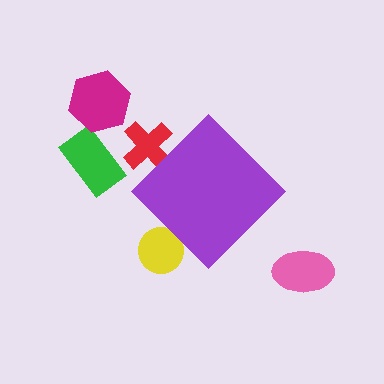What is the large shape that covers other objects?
A purple diamond.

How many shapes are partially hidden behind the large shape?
2 shapes are partially hidden.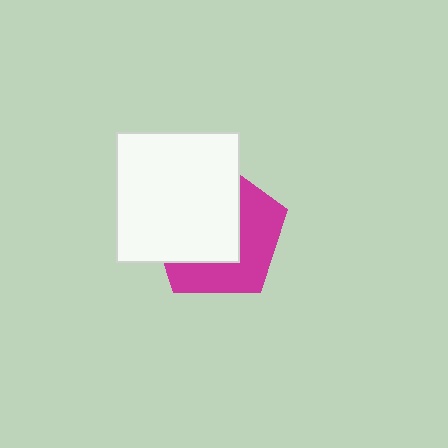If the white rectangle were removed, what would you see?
You would see the complete magenta pentagon.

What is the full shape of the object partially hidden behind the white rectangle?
The partially hidden object is a magenta pentagon.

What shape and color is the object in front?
The object in front is a white rectangle.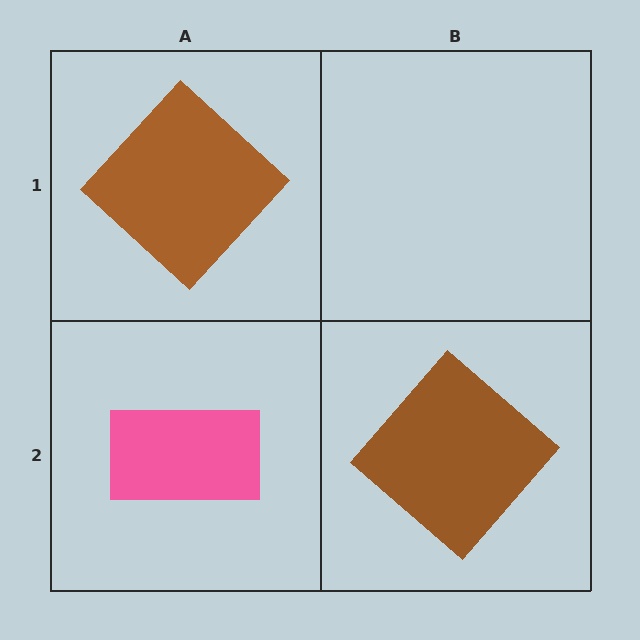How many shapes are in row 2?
2 shapes.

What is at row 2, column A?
A pink rectangle.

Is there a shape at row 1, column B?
No, that cell is empty.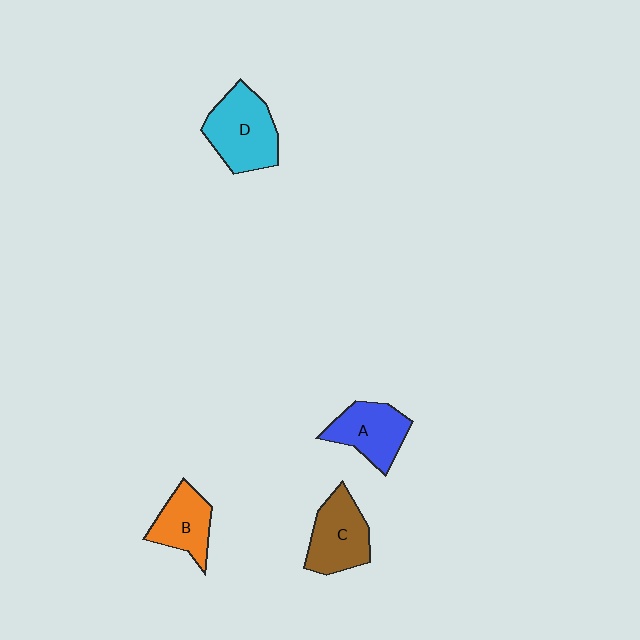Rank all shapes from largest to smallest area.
From largest to smallest: D (cyan), C (brown), A (blue), B (orange).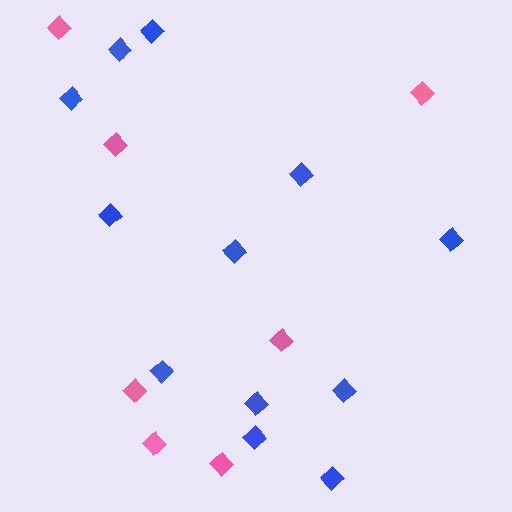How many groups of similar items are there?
There are 2 groups: one group of blue diamonds (12) and one group of pink diamonds (7).